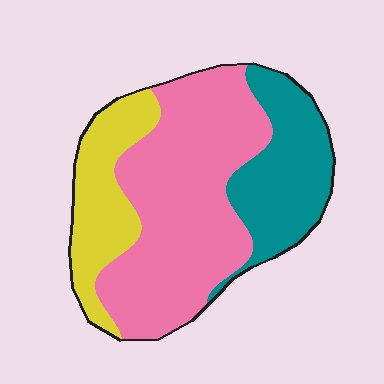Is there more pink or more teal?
Pink.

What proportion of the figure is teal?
Teal takes up between a quarter and a half of the figure.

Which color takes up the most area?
Pink, at roughly 55%.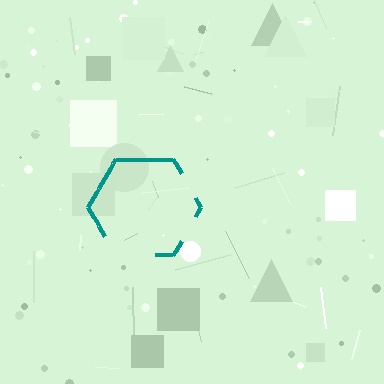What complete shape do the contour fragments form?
The contour fragments form a hexagon.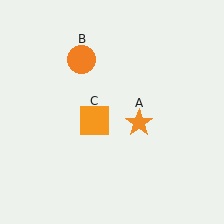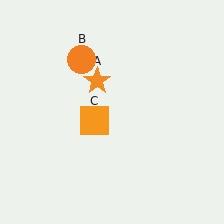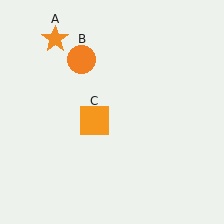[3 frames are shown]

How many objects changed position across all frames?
1 object changed position: orange star (object A).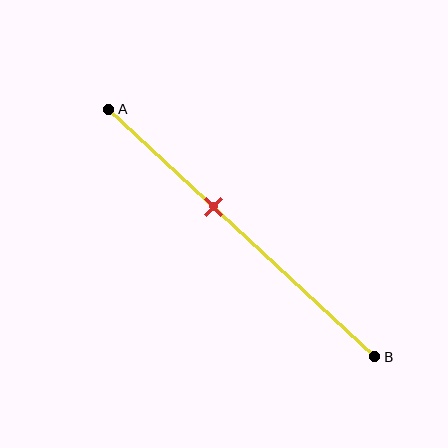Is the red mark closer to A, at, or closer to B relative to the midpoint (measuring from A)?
The red mark is closer to point A than the midpoint of segment AB.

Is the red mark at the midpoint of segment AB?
No, the mark is at about 40% from A, not at the 50% midpoint.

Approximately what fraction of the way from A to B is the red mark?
The red mark is approximately 40% of the way from A to B.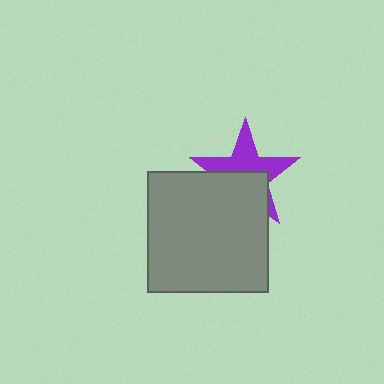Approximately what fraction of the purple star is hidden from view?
Roughly 49% of the purple star is hidden behind the gray square.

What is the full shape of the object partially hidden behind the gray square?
The partially hidden object is a purple star.